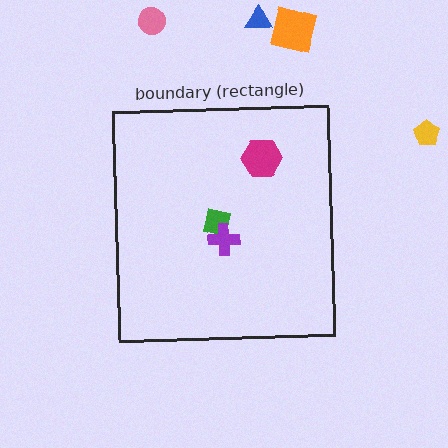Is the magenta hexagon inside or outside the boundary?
Inside.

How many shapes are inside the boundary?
3 inside, 4 outside.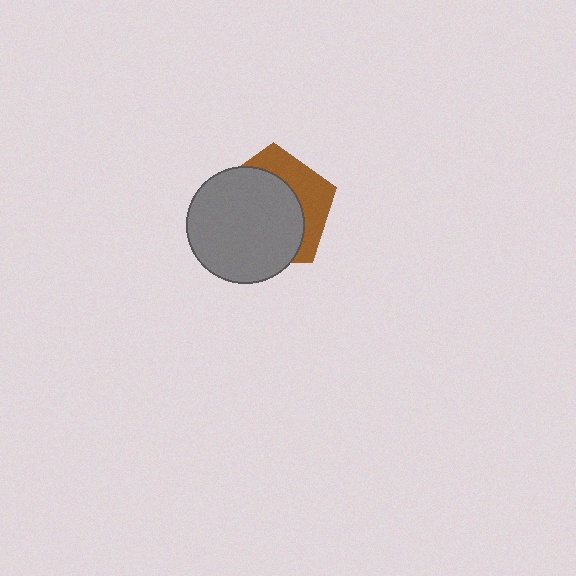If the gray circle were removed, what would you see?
You would see the complete brown pentagon.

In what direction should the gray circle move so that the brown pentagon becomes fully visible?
The gray circle should move toward the lower-left. That is the shortest direction to clear the overlap and leave the brown pentagon fully visible.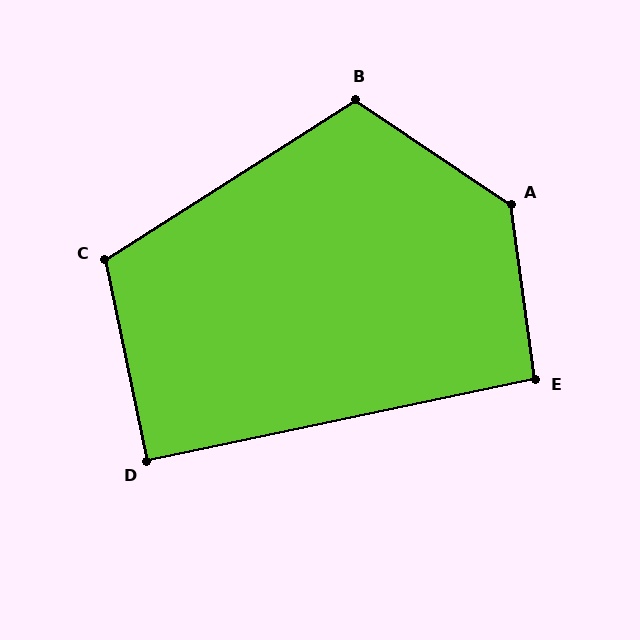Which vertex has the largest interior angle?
A, at approximately 132 degrees.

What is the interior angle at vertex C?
Approximately 111 degrees (obtuse).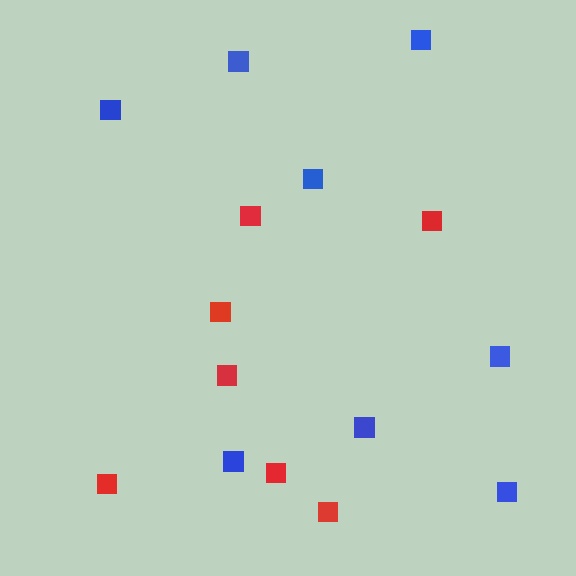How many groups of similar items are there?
There are 2 groups: one group of blue squares (8) and one group of red squares (7).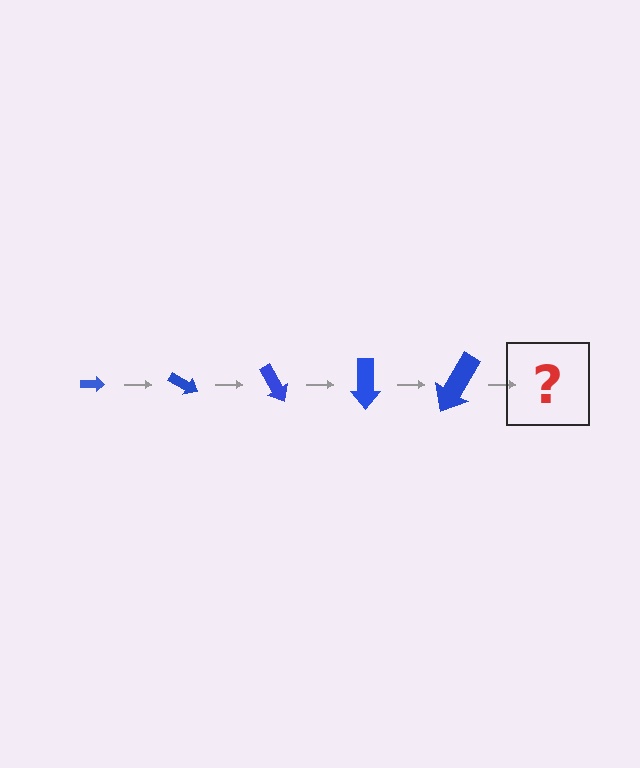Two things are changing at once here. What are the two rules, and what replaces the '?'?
The two rules are that the arrow grows larger each step and it rotates 30 degrees each step. The '?' should be an arrow, larger than the previous one and rotated 150 degrees from the start.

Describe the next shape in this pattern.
It should be an arrow, larger than the previous one and rotated 150 degrees from the start.